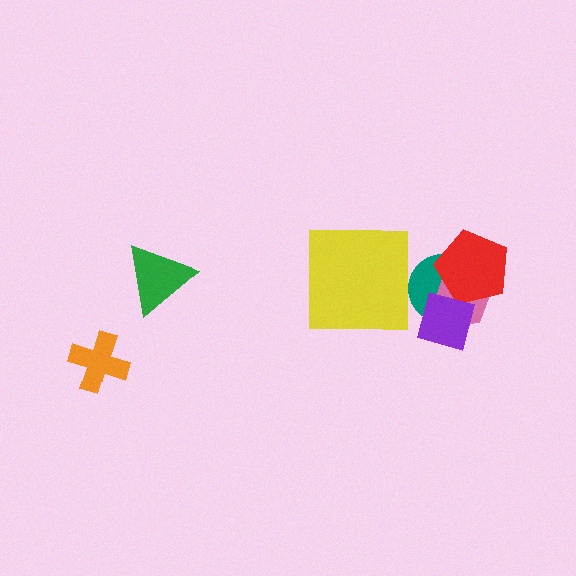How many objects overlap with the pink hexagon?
3 objects overlap with the pink hexagon.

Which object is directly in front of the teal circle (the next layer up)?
The pink hexagon is directly in front of the teal circle.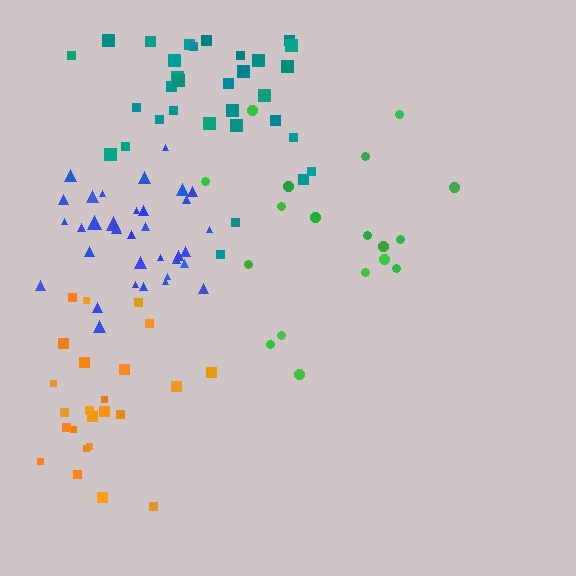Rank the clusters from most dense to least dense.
blue, teal, orange, green.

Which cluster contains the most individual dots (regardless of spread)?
Blue (34).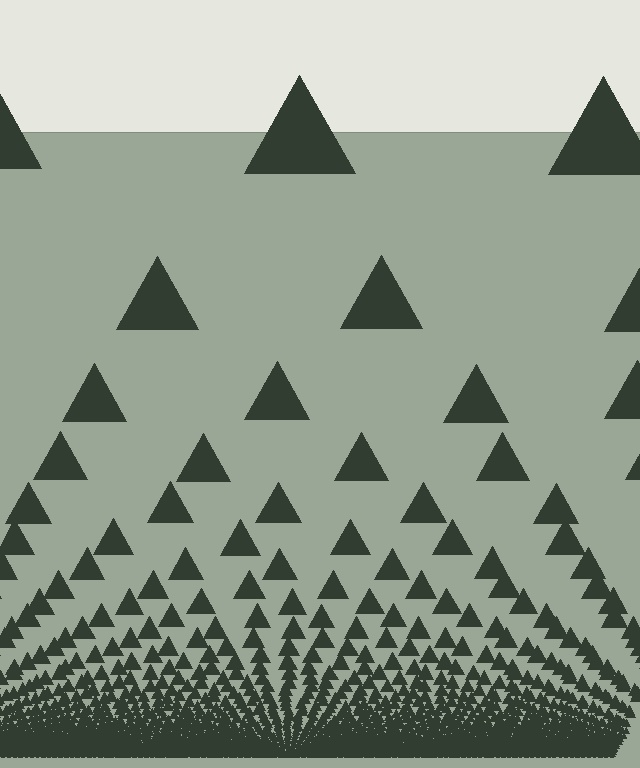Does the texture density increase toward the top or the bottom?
Density increases toward the bottom.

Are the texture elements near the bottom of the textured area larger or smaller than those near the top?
Smaller. The gradient is inverted — elements near the bottom are smaller and denser.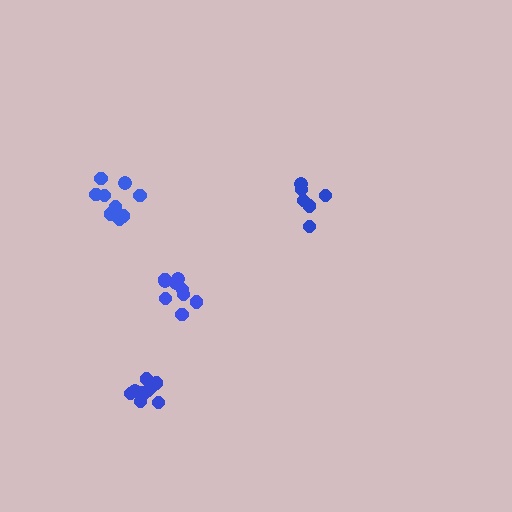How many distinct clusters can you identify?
There are 4 distinct clusters.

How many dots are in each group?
Group 1: 6 dots, Group 2: 10 dots, Group 3: 9 dots, Group 4: 10 dots (35 total).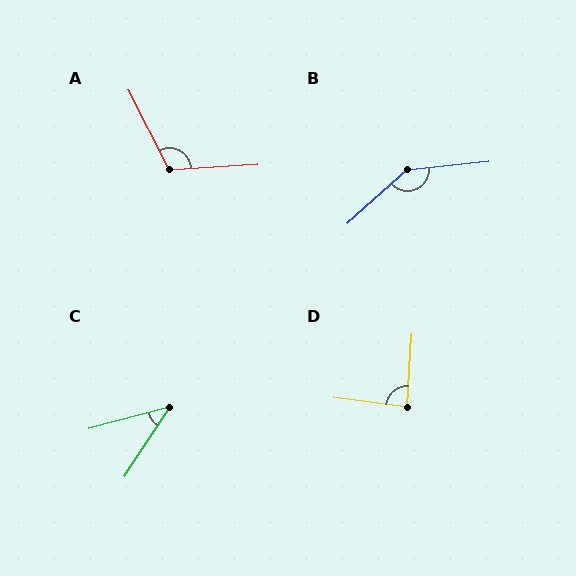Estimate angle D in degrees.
Approximately 86 degrees.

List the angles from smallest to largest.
C (42°), D (86°), A (113°), B (144°).